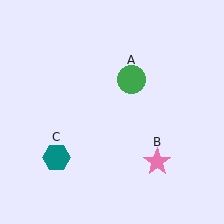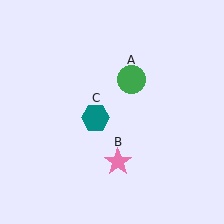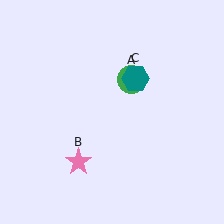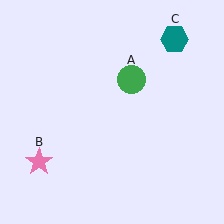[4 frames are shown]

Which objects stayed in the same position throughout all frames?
Green circle (object A) remained stationary.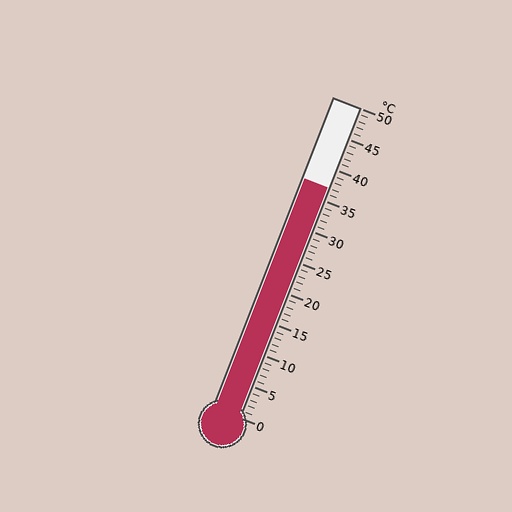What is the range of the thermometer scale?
The thermometer scale ranges from 0°C to 50°C.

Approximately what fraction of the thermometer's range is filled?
The thermometer is filled to approximately 75% of its range.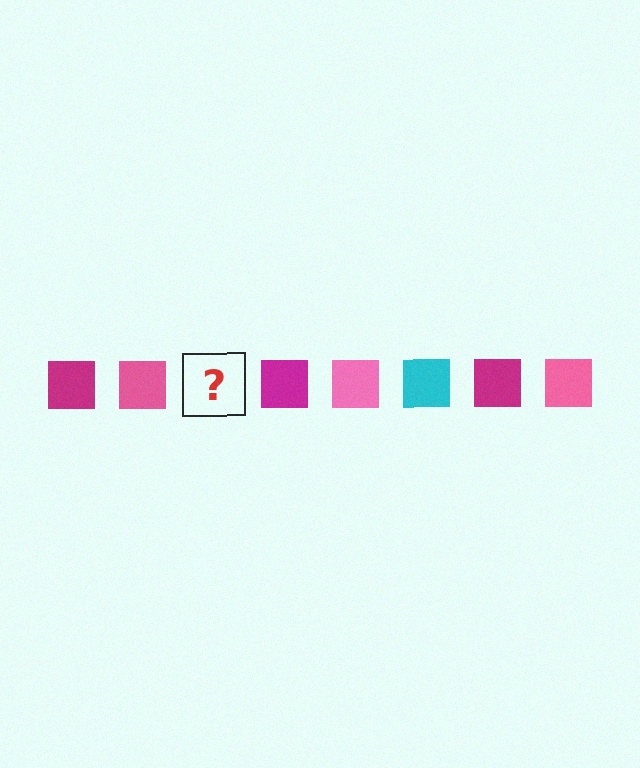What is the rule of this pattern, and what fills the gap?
The rule is that the pattern cycles through magenta, pink, cyan squares. The gap should be filled with a cyan square.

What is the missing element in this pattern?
The missing element is a cyan square.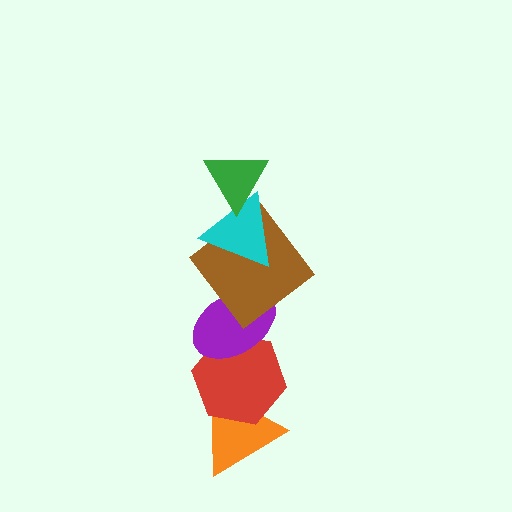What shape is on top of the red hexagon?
The purple ellipse is on top of the red hexagon.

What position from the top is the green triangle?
The green triangle is 1st from the top.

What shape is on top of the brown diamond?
The cyan triangle is on top of the brown diamond.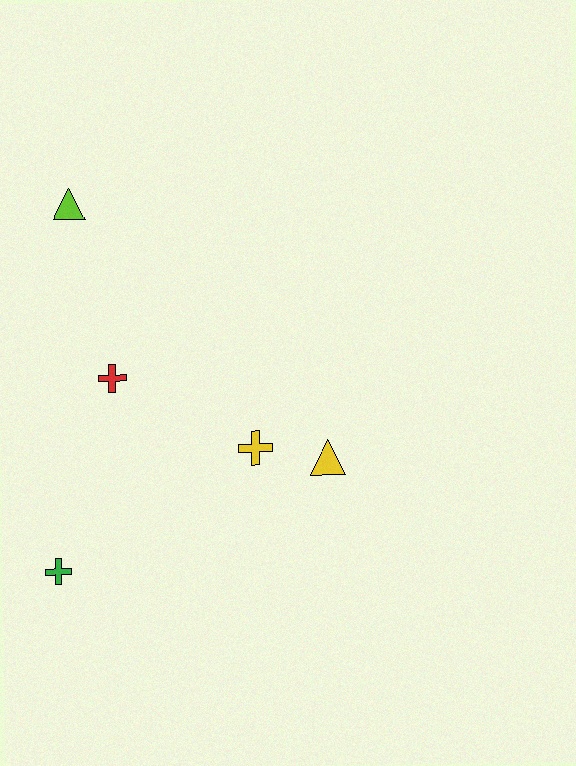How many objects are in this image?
There are 5 objects.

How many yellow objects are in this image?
There are 2 yellow objects.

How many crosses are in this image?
There are 3 crosses.